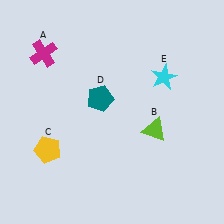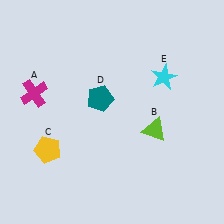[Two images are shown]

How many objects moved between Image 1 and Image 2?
1 object moved between the two images.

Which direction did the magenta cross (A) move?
The magenta cross (A) moved down.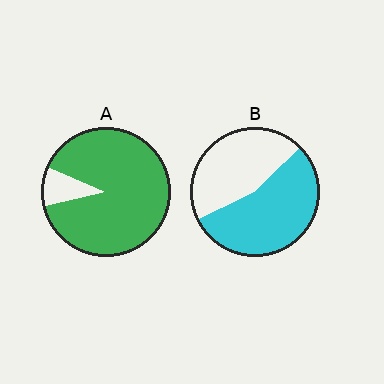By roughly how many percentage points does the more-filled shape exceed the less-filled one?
By roughly 35 percentage points (A over B).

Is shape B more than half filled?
Yes.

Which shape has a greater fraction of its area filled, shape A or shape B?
Shape A.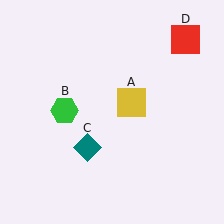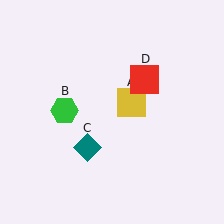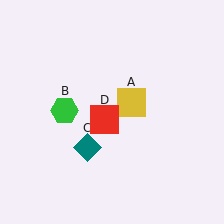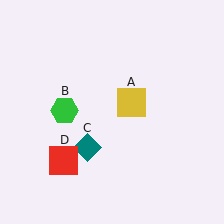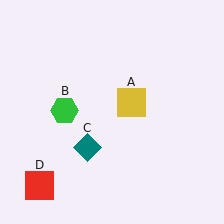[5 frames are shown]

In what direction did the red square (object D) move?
The red square (object D) moved down and to the left.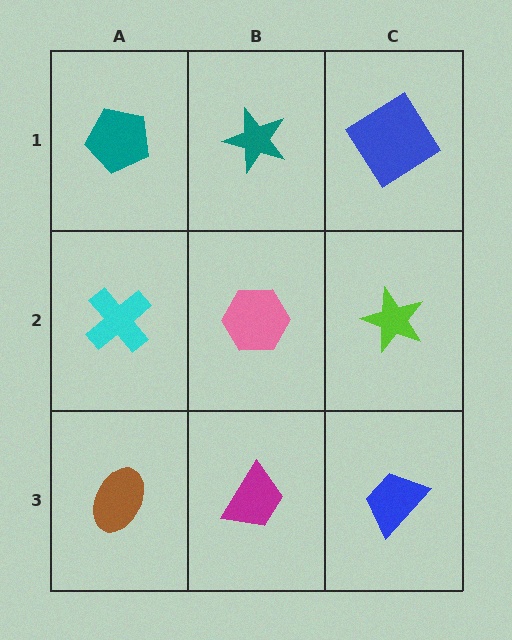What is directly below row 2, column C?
A blue trapezoid.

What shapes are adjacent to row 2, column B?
A teal star (row 1, column B), a magenta trapezoid (row 3, column B), a cyan cross (row 2, column A), a lime star (row 2, column C).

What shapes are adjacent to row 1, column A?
A cyan cross (row 2, column A), a teal star (row 1, column B).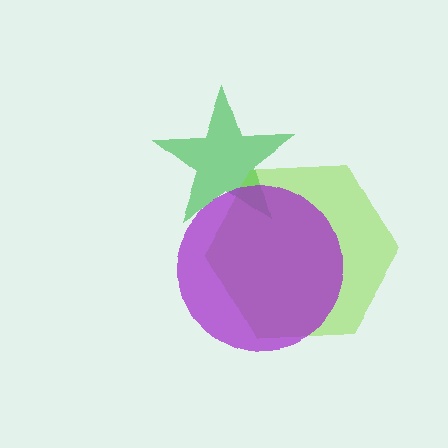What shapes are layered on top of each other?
The layered shapes are: a green star, a lime hexagon, a purple circle.